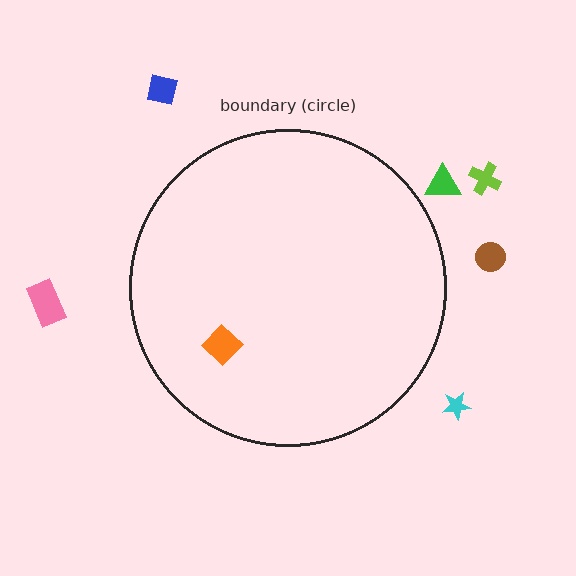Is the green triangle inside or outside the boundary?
Outside.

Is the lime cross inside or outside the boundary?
Outside.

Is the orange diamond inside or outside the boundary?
Inside.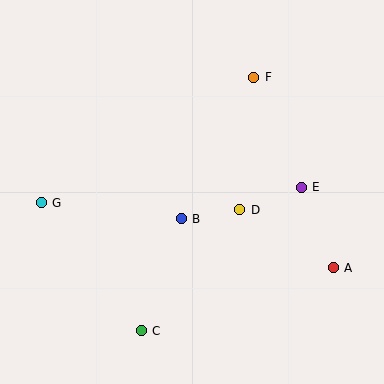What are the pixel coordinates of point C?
Point C is at (141, 331).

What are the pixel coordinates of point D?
Point D is at (240, 210).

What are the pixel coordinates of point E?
Point E is at (301, 187).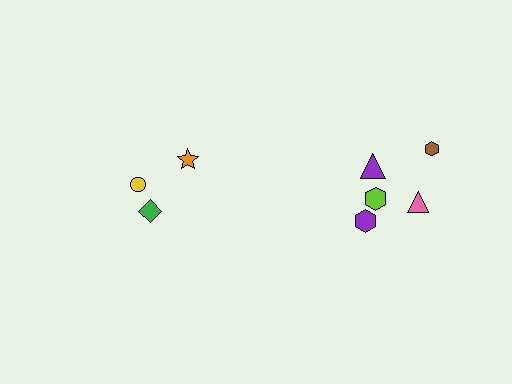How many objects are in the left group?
There are 3 objects.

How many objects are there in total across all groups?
There are 8 objects.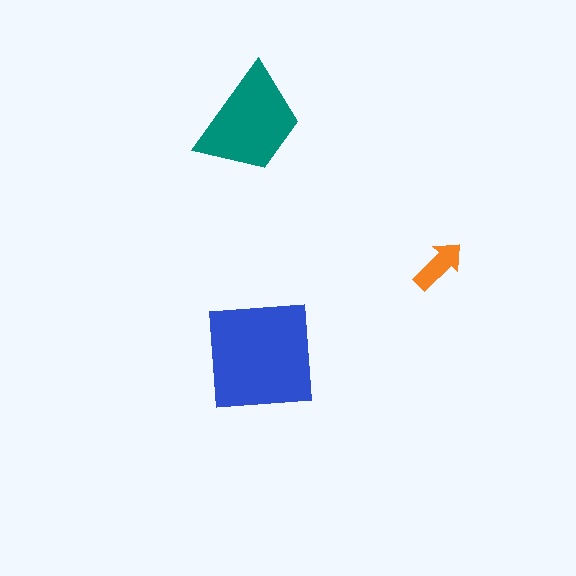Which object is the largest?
The blue square.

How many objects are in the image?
There are 3 objects in the image.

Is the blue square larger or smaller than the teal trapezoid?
Larger.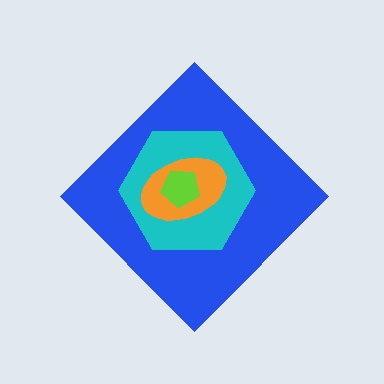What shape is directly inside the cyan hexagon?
The orange ellipse.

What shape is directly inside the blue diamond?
The cyan hexagon.